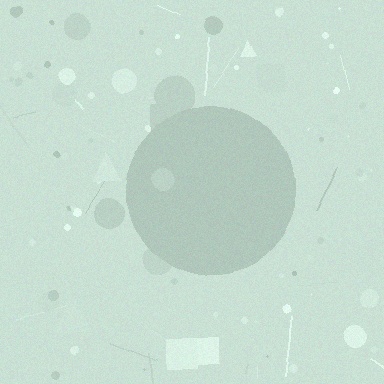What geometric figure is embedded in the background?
A circle is embedded in the background.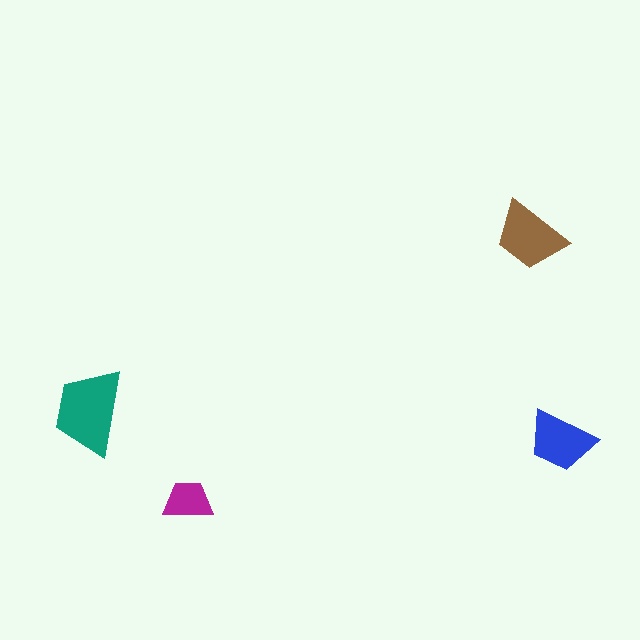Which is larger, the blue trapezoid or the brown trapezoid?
The brown one.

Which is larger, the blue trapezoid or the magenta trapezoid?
The blue one.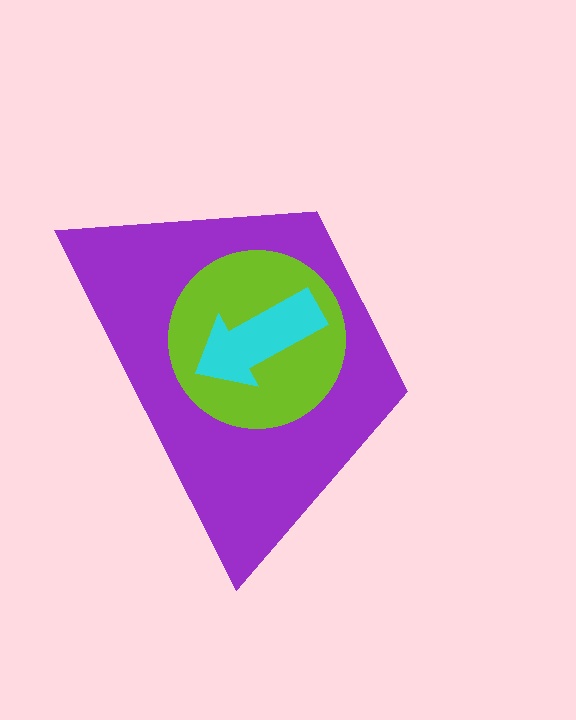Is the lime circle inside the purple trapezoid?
Yes.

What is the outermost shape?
The purple trapezoid.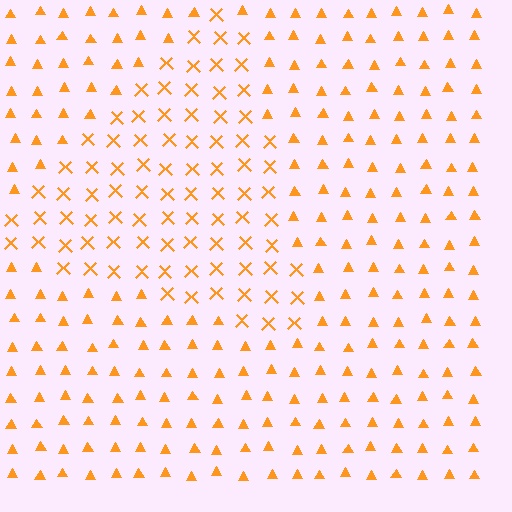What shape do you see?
I see a triangle.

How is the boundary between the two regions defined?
The boundary is defined by a change in element shape: X marks inside vs. triangles outside. All elements share the same color and spacing.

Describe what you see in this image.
The image is filled with small orange elements arranged in a uniform grid. A triangle-shaped region contains X marks, while the surrounding area contains triangles. The boundary is defined purely by the change in element shape.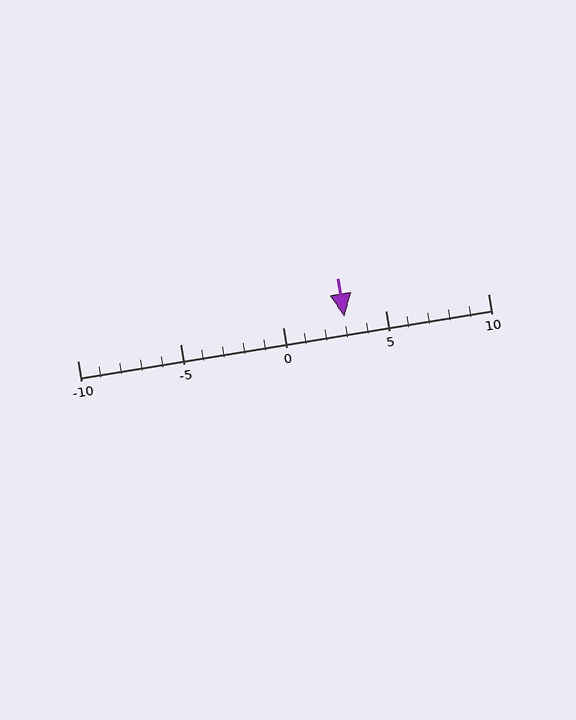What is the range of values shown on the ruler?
The ruler shows values from -10 to 10.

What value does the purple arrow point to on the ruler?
The purple arrow points to approximately 3.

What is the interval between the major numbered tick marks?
The major tick marks are spaced 5 units apart.